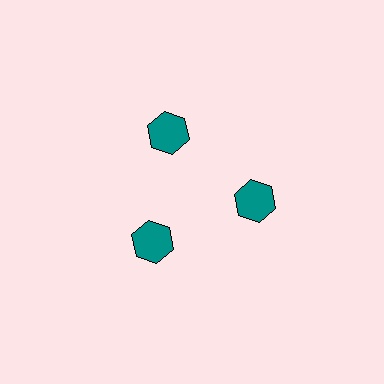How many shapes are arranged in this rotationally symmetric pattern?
There are 3 shapes, arranged in 3 groups of 1.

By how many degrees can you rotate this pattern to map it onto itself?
The pattern maps onto itself every 120 degrees of rotation.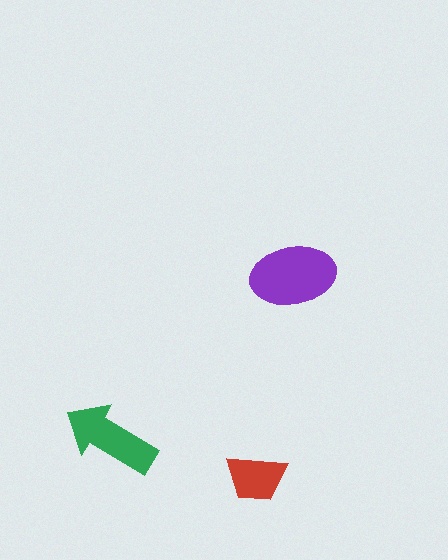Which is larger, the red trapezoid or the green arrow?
The green arrow.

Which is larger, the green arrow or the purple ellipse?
The purple ellipse.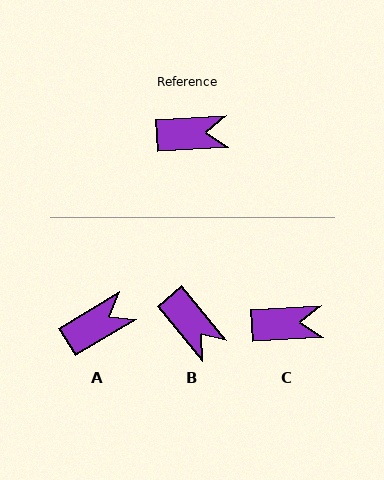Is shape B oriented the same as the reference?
No, it is off by about 54 degrees.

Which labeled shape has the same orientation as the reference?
C.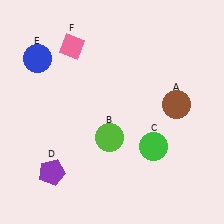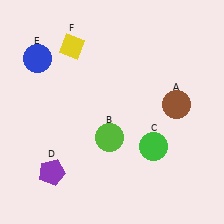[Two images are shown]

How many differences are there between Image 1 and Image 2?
There is 1 difference between the two images.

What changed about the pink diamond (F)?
In Image 1, F is pink. In Image 2, it changed to yellow.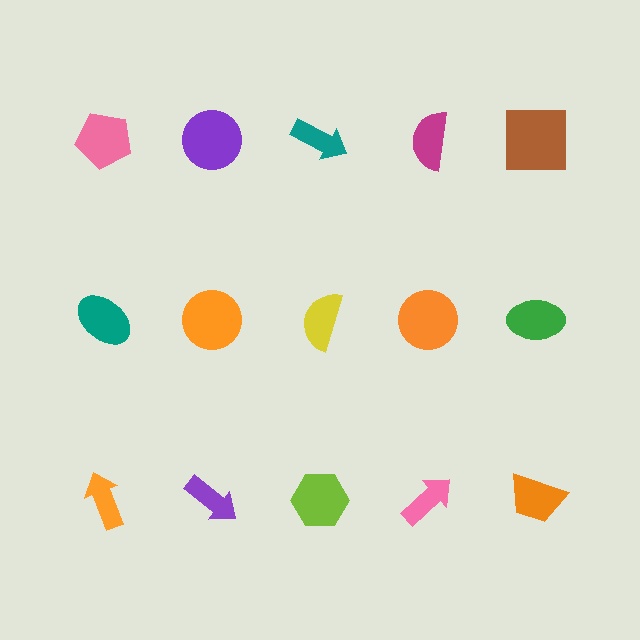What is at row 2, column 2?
An orange circle.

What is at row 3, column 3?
A lime hexagon.